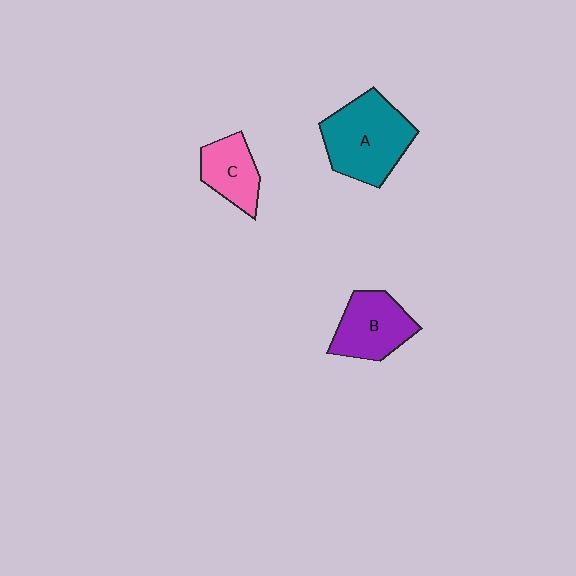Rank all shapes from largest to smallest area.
From largest to smallest: A (teal), B (purple), C (pink).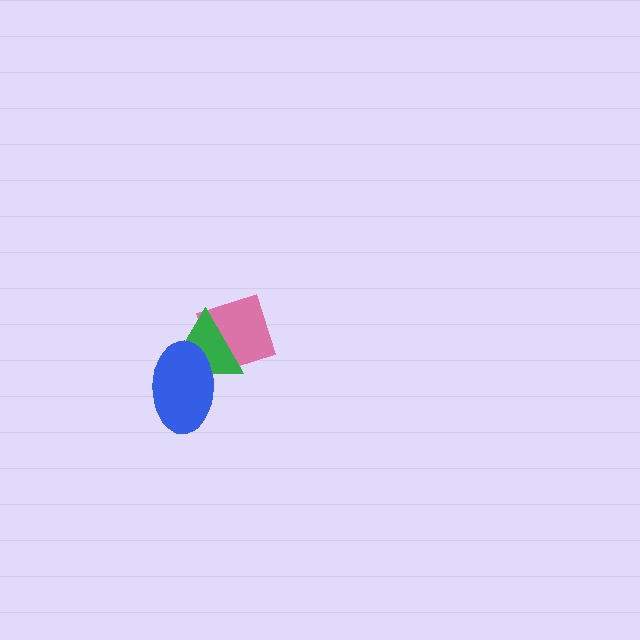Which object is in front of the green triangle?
The blue ellipse is in front of the green triangle.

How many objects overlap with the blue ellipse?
1 object overlaps with the blue ellipse.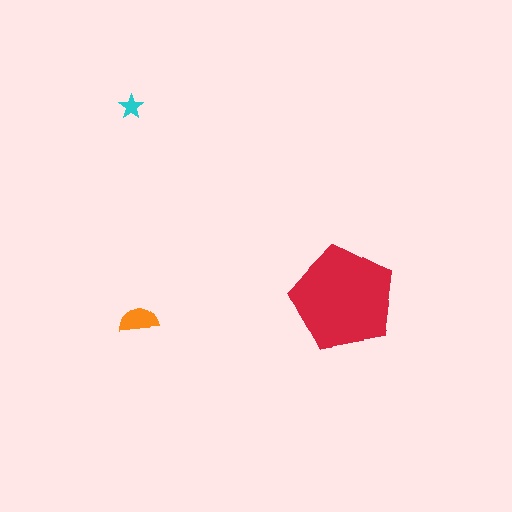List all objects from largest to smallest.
The red pentagon, the orange semicircle, the cyan star.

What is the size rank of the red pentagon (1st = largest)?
1st.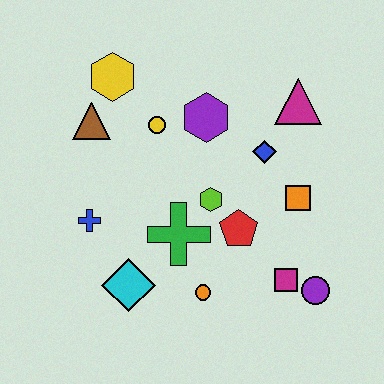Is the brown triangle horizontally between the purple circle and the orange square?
No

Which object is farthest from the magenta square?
The yellow hexagon is farthest from the magenta square.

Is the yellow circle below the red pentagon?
No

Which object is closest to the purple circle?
The magenta square is closest to the purple circle.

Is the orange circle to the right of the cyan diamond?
Yes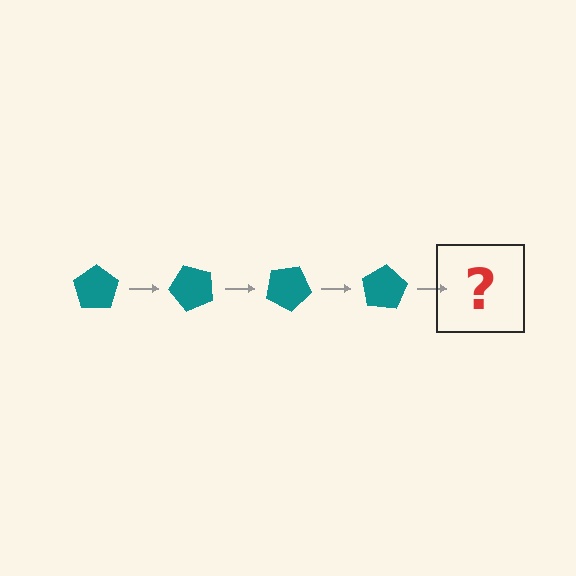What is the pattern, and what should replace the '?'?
The pattern is that the pentagon rotates 50 degrees each step. The '?' should be a teal pentagon rotated 200 degrees.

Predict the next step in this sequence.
The next step is a teal pentagon rotated 200 degrees.